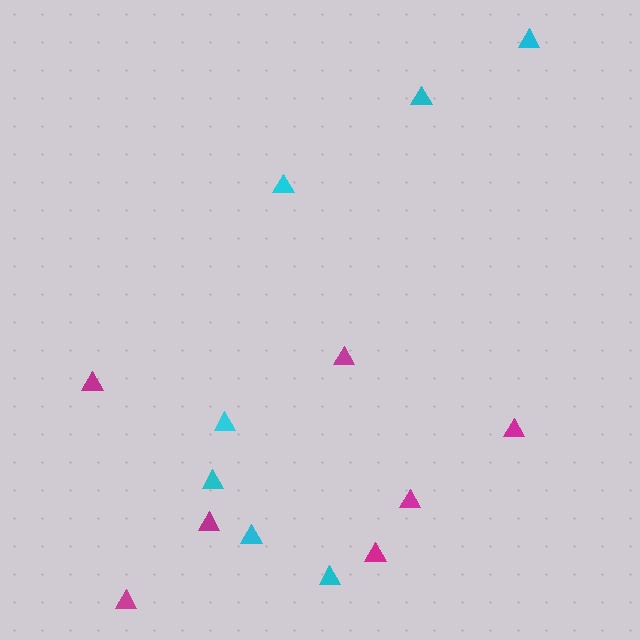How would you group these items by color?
There are 2 groups: one group of cyan triangles (7) and one group of magenta triangles (7).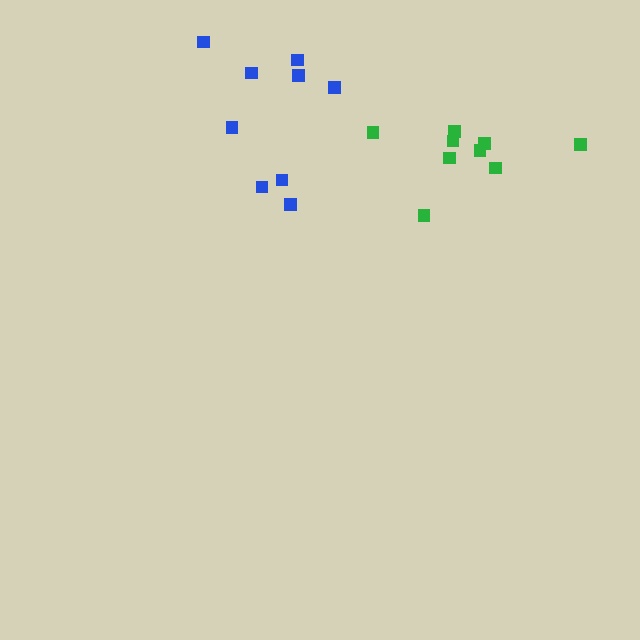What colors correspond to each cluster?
The clusters are colored: blue, green.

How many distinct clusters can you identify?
There are 2 distinct clusters.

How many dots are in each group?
Group 1: 9 dots, Group 2: 9 dots (18 total).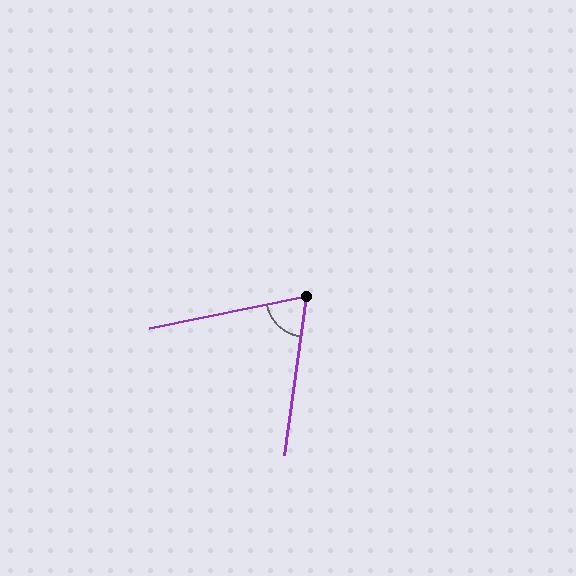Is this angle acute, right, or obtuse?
It is acute.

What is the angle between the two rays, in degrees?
Approximately 70 degrees.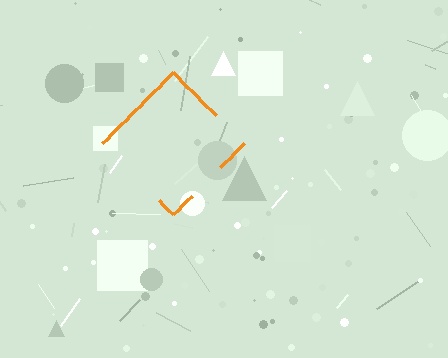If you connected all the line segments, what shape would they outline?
They would outline a diamond.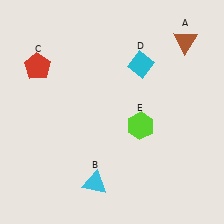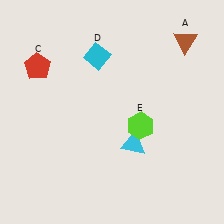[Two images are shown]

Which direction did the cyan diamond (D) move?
The cyan diamond (D) moved left.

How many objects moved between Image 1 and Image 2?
2 objects moved between the two images.